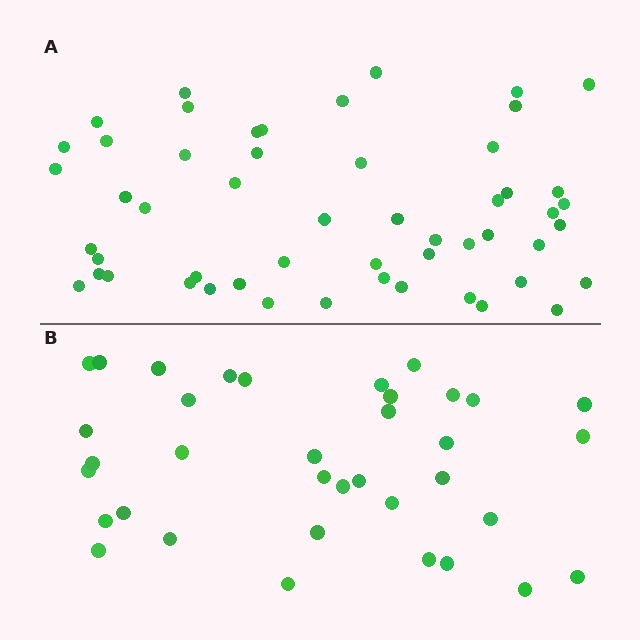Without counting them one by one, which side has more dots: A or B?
Region A (the top region) has more dots.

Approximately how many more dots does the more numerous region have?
Region A has approximately 15 more dots than region B.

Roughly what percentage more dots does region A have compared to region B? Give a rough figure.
About 45% more.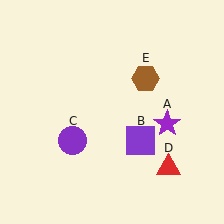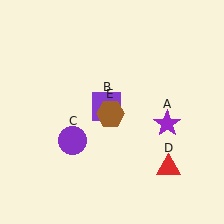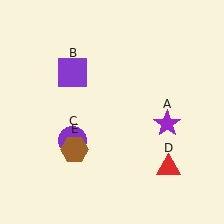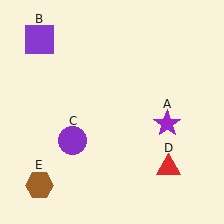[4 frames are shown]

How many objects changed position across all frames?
2 objects changed position: purple square (object B), brown hexagon (object E).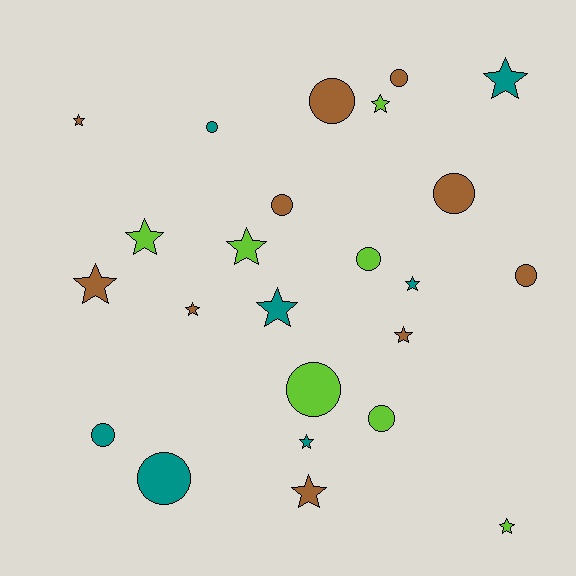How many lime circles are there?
There are 3 lime circles.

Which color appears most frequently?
Brown, with 10 objects.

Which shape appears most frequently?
Star, with 13 objects.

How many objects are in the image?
There are 24 objects.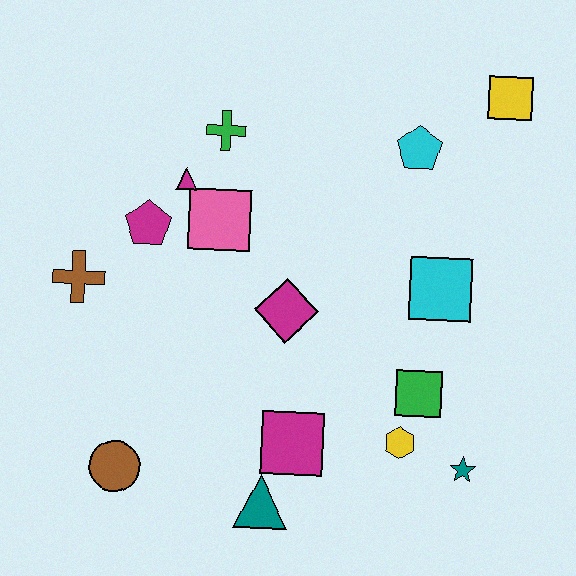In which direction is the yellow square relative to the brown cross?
The yellow square is to the right of the brown cross.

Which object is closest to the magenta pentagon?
The magenta triangle is closest to the magenta pentagon.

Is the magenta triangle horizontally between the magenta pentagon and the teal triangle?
Yes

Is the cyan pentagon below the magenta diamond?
No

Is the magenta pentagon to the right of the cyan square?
No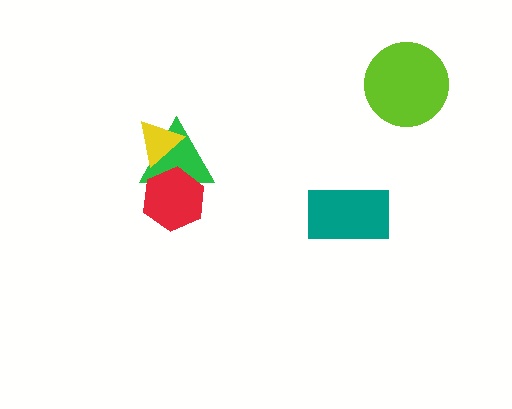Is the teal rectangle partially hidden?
No, no other shape covers it.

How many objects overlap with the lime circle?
0 objects overlap with the lime circle.